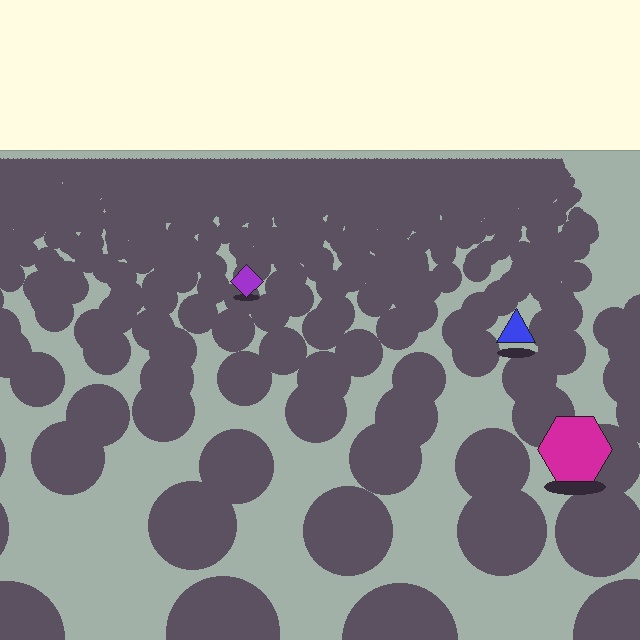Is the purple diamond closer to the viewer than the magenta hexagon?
No. The magenta hexagon is closer — you can tell from the texture gradient: the ground texture is coarser near it.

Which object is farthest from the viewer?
The purple diamond is farthest from the viewer. It appears smaller and the ground texture around it is denser.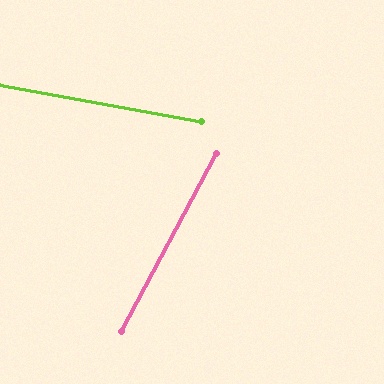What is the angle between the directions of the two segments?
Approximately 72 degrees.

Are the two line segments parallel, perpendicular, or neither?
Neither parallel nor perpendicular — they differ by about 72°.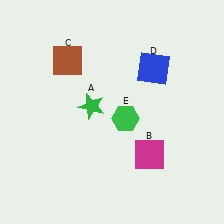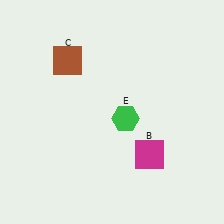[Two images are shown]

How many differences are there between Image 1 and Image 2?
There are 2 differences between the two images.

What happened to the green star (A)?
The green star (A) was removed in Image 2. It was in the top-left area of Image 1.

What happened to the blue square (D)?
The blue square (D) was removed in Image 2. It was in the top-right area of Image 1.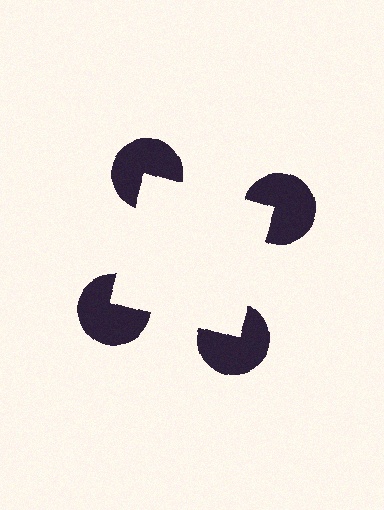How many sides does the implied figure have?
4 sides.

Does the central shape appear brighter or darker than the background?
It typically appears slightly brighter than the background, even though no actual brightness change is drawn.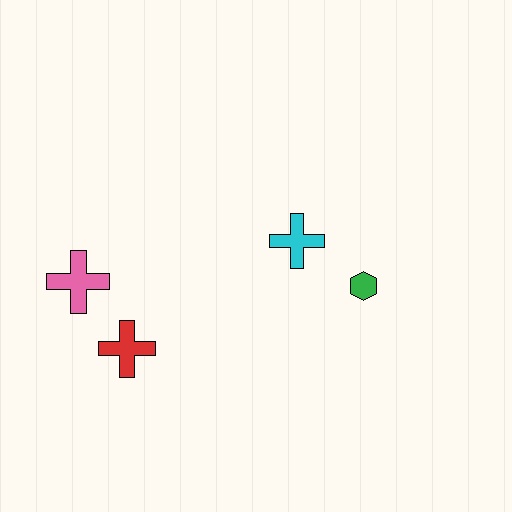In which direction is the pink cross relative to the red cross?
The pink cross is above the red cross.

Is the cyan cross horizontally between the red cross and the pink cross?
No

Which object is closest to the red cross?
The pink cross is closest to the red cross.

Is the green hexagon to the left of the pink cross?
No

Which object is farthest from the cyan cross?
The pink cross is farthest from the cyan cross.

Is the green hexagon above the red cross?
Yes